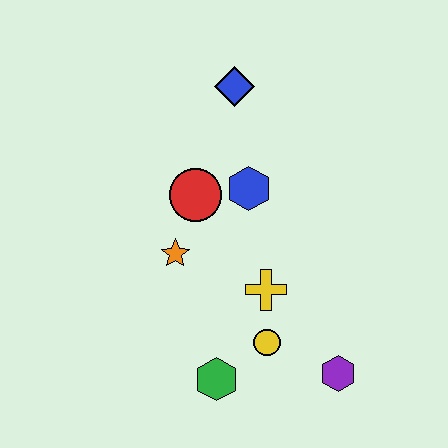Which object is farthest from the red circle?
The purple hexagon is farthest from the red circle.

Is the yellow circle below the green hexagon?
No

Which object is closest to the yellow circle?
The yellow cross is closest to the yellow circle.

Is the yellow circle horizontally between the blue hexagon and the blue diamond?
No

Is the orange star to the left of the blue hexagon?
Yes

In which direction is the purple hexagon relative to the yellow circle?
The purple hexagon is to the right of the yellow circle.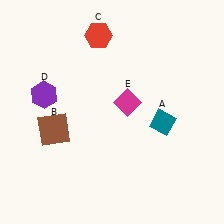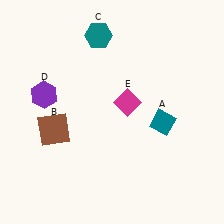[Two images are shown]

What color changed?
The hexagon (C) changed from red in Image 1 to teal in Image 2.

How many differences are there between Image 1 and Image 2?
There is 1 difference between the two images.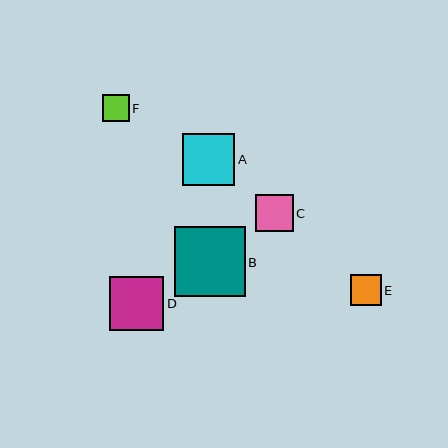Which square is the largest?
Square B is the largest with a size of approximately 71 pixels.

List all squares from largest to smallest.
From largest to smallest: B, D, A, C, E, F.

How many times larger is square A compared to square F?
Square A is approximately 1.9 times the size of square F.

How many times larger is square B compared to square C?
Square B is approximately 1.9 times the size of square C.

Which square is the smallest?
Square F is the smallest with a size of approximately 27 pixels.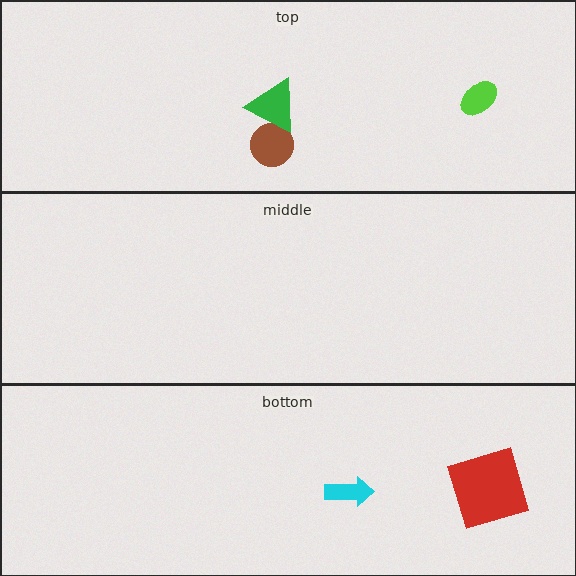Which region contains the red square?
The bottom region.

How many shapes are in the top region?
3.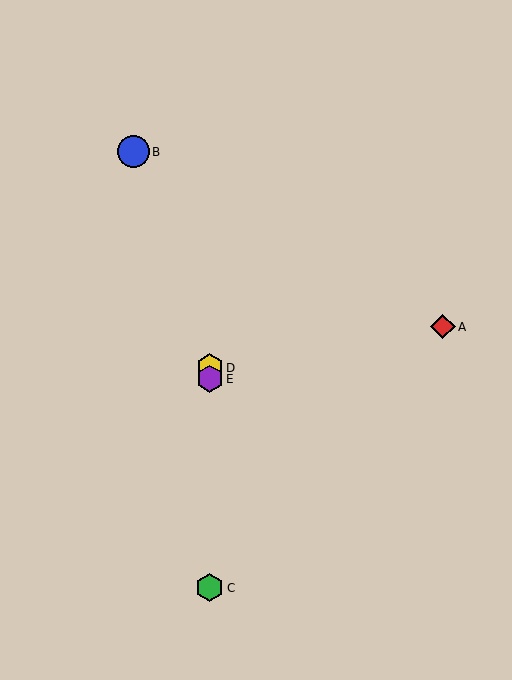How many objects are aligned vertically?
3 objects (C, D, E) are aligned vertically.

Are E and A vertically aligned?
No, E is at x≈210 and A is at x≈443.